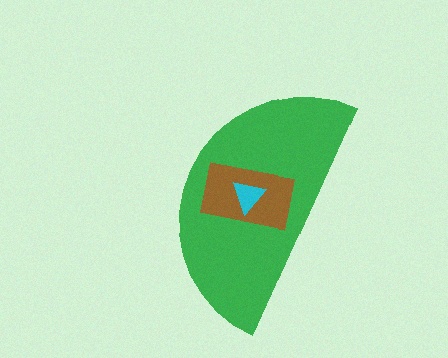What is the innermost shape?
The cyan triangle.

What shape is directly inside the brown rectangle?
The cyan triangle.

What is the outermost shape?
The green semicircle.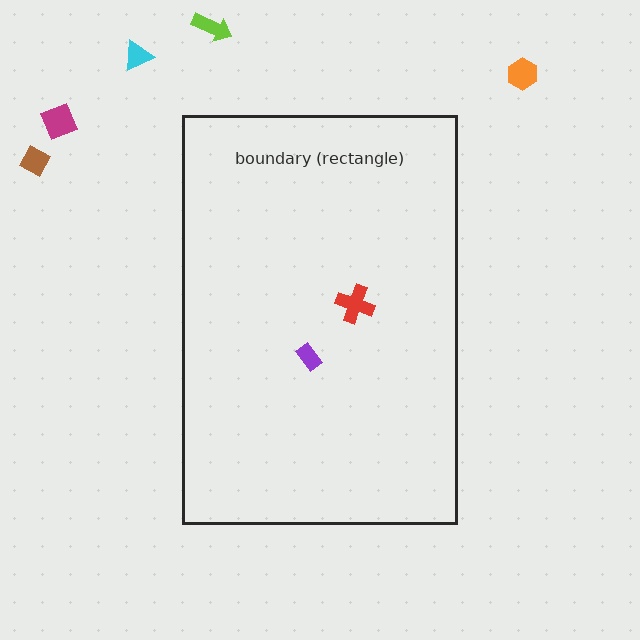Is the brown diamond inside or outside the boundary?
Outside.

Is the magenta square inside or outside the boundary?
Outside.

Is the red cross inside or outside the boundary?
Inside.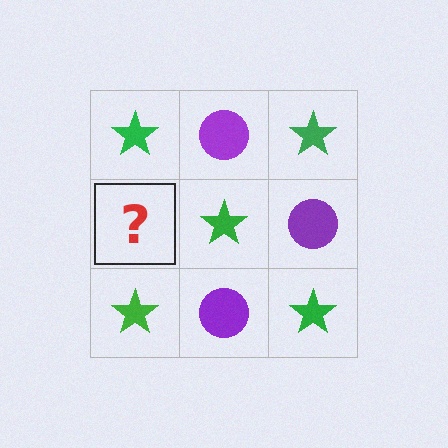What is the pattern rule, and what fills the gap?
The rule is that it alternates green star and purple circle in a checkerboard pattern. The gap should be filled with a purple circle.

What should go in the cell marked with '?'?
The missing cell should contain a purple circle.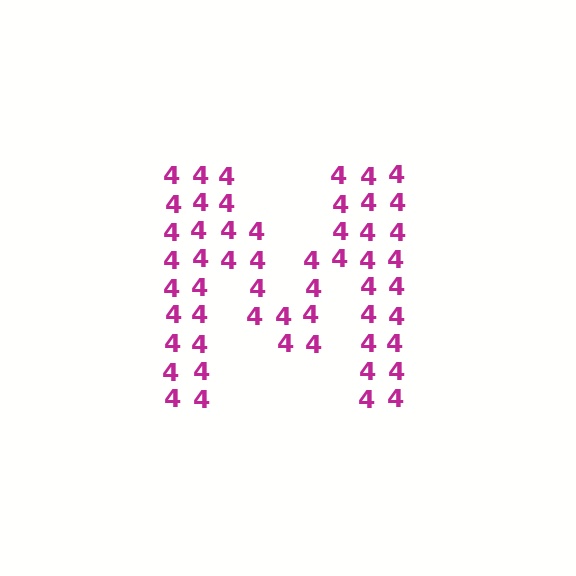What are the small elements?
The small elements are digit 4's.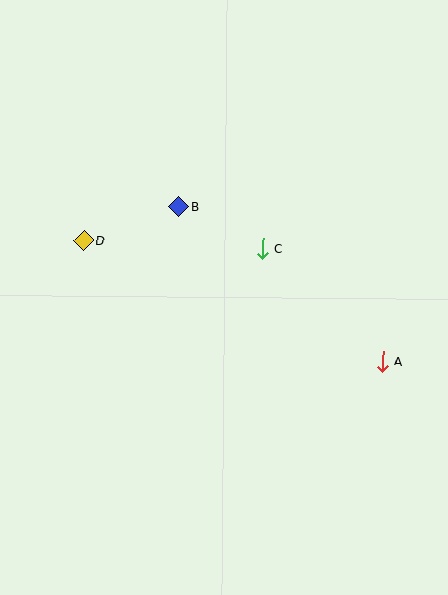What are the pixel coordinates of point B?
Point B is at (179, 207).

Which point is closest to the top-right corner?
Point C is closest to the top-right corner.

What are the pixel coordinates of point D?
Point D is at (84, 241).